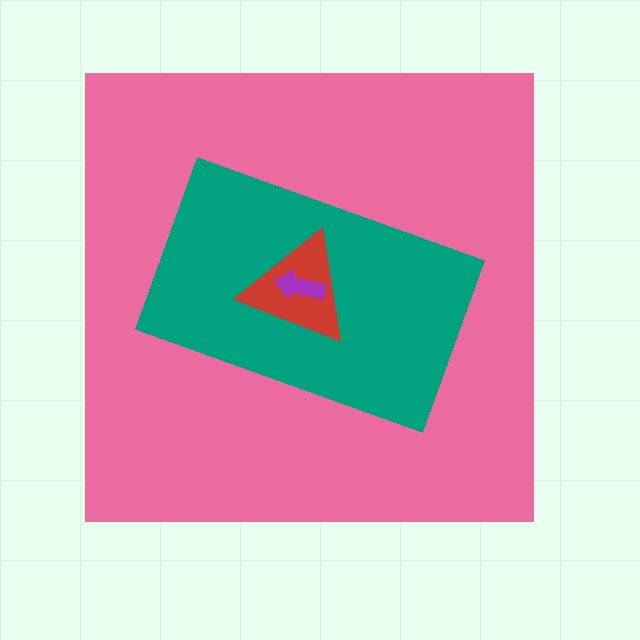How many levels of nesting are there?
4.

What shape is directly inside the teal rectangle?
The red triangle.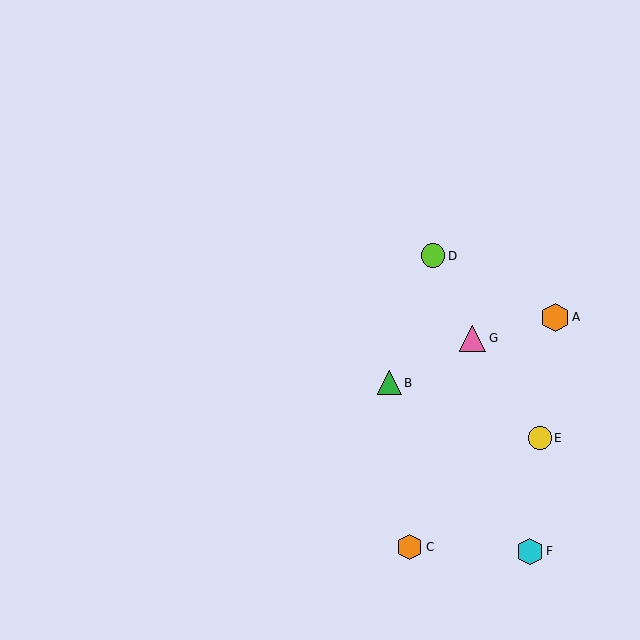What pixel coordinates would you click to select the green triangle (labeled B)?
Click at (389, 383) to select the green triangle B.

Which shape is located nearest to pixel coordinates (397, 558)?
The orange hexagon (labeled C) at (410, 547) is nearest to that location.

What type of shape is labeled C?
Shape C is an orange hexagon.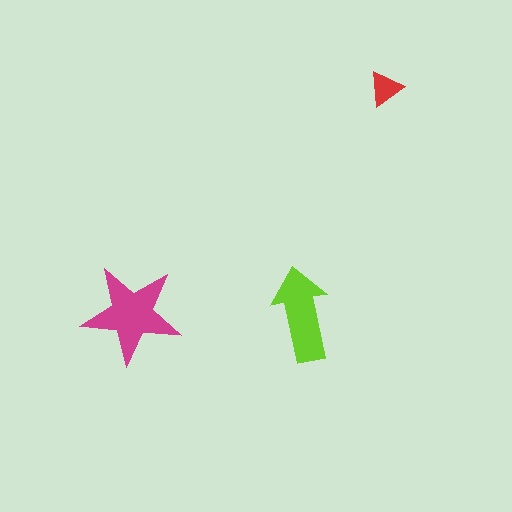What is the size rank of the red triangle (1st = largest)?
3rd.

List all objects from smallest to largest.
The red triangle, the lime arrow, the magenta star.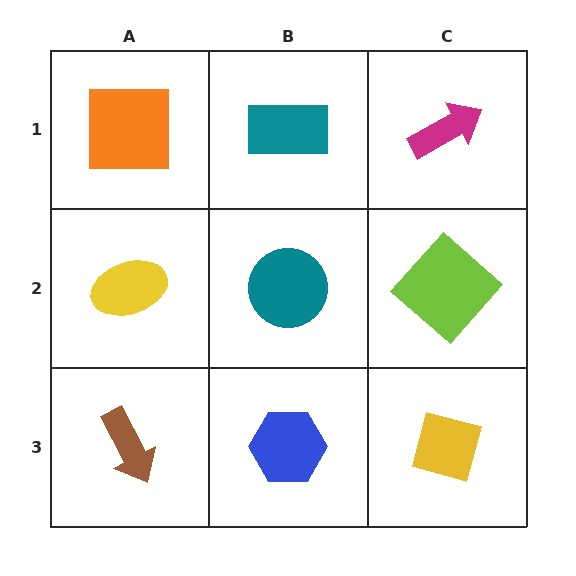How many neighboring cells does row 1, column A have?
2.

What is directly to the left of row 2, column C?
A teal circle.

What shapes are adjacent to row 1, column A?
A yellow ellipse (row 2, column A), a teal rectangle (row 1, column B).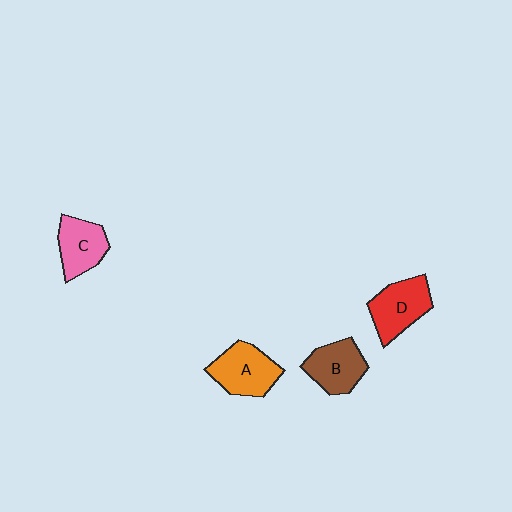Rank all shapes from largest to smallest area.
From largest to smallest: A (orange), D (red), B (brown), C (pink).